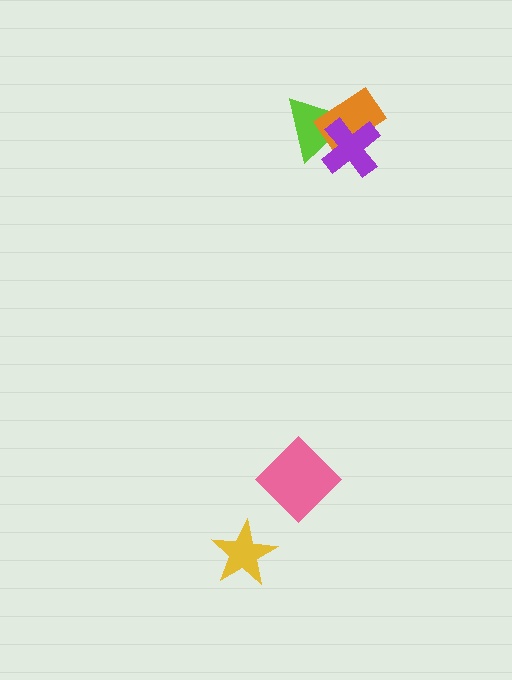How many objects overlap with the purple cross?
2 objects overlap with the purple cross.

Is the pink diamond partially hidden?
No, no other shape covers it.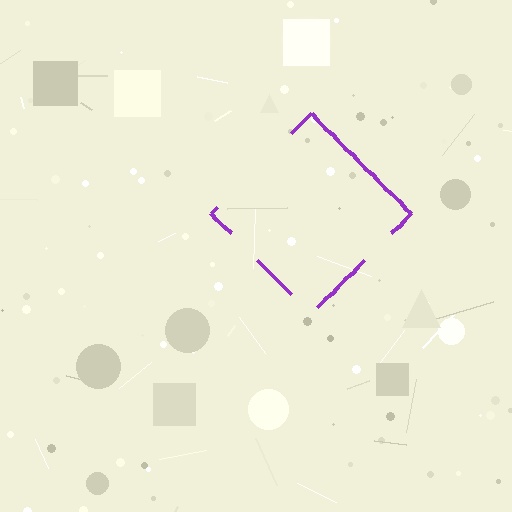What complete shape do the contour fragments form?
The contour fragments form a diamond.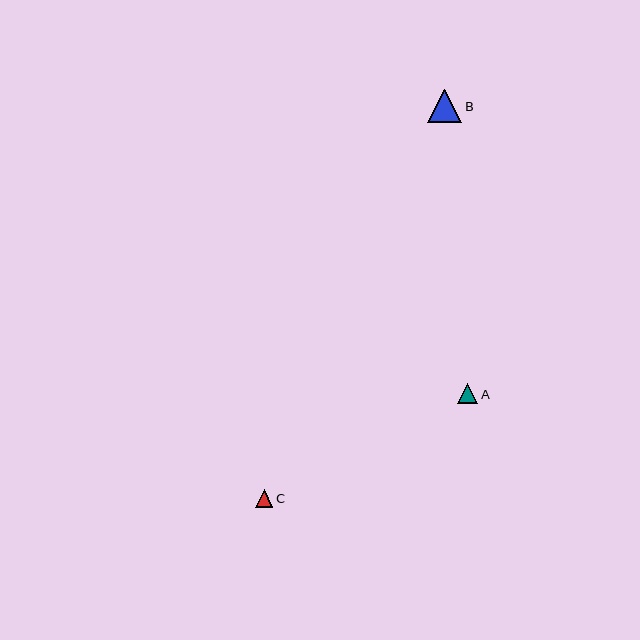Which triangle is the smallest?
Triangle C is the smallest with a size of approximately 17 pixels.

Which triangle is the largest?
Triangle B is the largest with a size of approximately 34 pixels.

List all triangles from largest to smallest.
From largest to smallest: B, A, C.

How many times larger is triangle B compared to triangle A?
Triangle B is approximately 1.7 times the size of triangle A.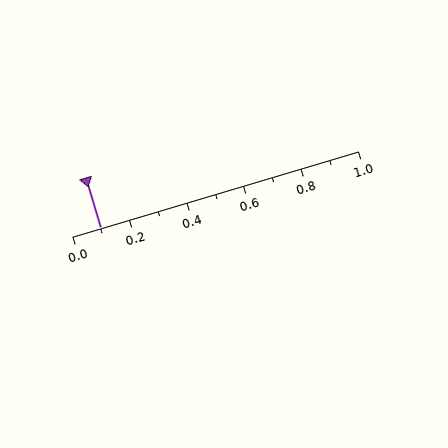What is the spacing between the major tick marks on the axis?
The major ticks are spaced 0.2 apart.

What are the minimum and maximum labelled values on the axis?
The axis runs from 0.0 to 1.0.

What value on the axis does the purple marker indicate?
The marker indicates approximately 0.1.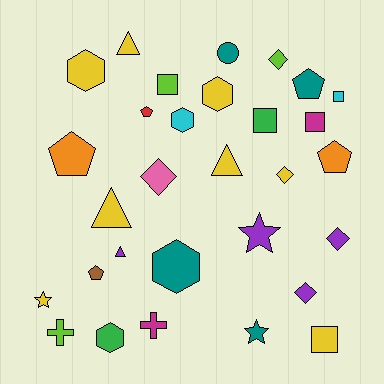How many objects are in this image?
There are 30 objects.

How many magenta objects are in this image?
There are 2 magenta objects.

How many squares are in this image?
There are 5 squares.